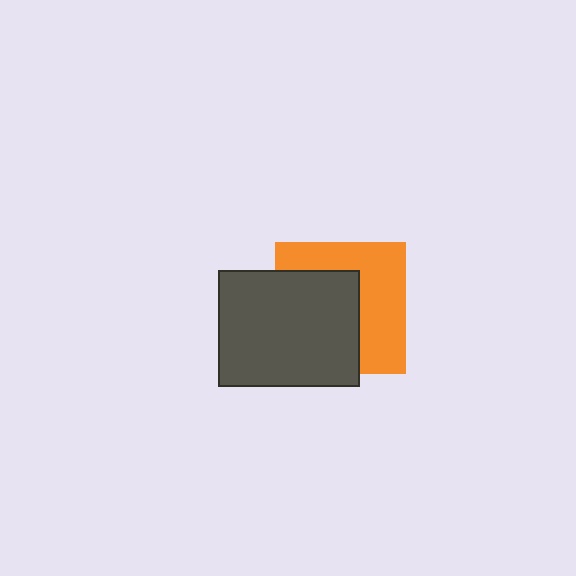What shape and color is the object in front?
The object in front is a dark gray rectangle.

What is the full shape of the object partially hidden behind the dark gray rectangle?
The partially hidden object is an orange square.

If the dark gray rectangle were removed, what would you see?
You would see the complete orange square.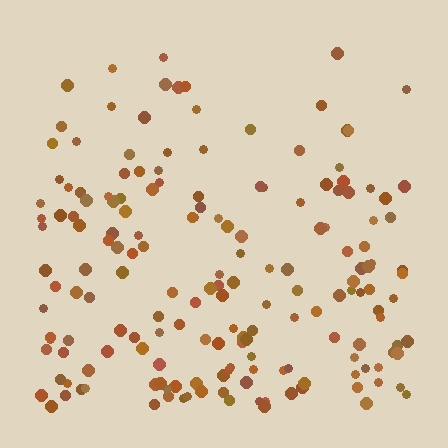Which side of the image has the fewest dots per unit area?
The top.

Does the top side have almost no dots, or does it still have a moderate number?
Still a moderate number, just noticeably fewer than the bottom.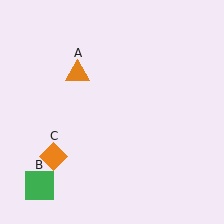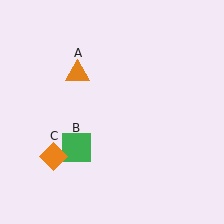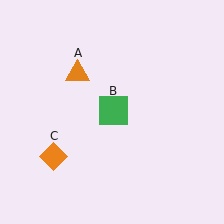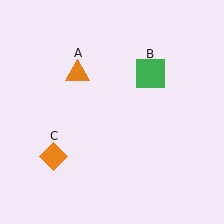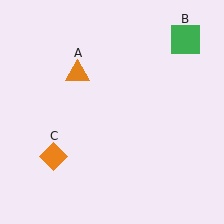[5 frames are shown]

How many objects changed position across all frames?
1 object changed position: green square (object B).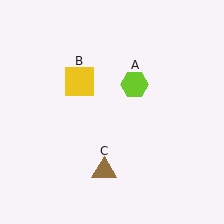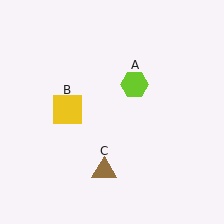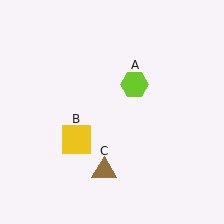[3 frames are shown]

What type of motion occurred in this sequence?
The yellow square (object B) rotated counterclockwise around the center of the scene.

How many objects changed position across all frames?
1 object changed position: yellow square (object B).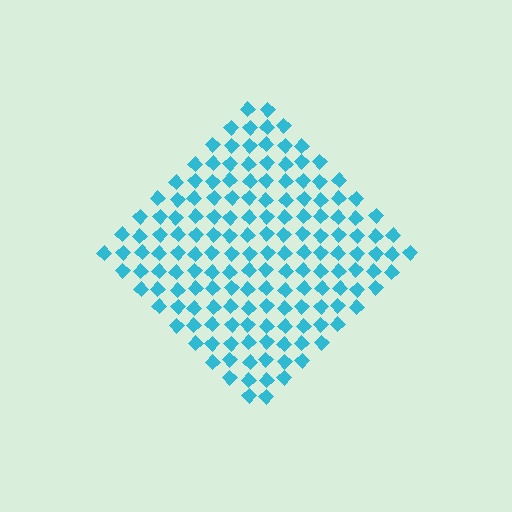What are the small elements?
The small elements are diamonds.